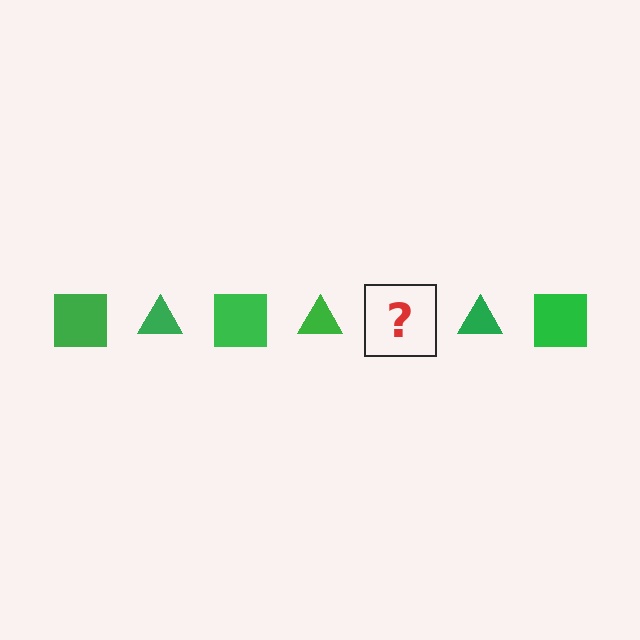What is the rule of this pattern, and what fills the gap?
The rule is that the pattern cycles through square, triangle shapes in green. The gap should be filled with a green square.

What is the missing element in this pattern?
The missing element is a green square.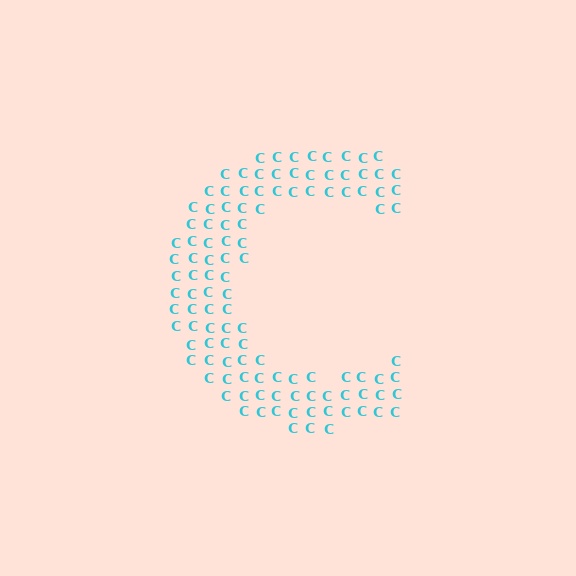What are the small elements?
The small elements are letter C's.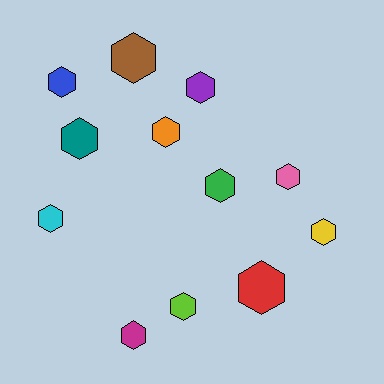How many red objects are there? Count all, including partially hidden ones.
There is 1 red object.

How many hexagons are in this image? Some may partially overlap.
There are 12 hexagons.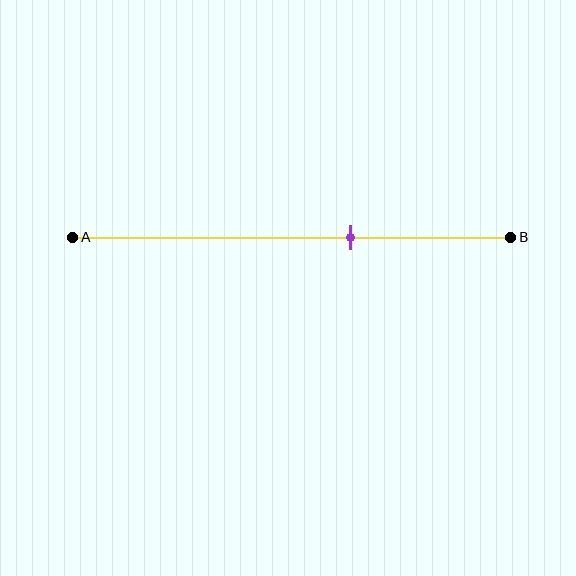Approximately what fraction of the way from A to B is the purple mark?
The purple mark is approximately 65% of the way from A to B.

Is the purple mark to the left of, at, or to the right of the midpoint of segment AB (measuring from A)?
The purple mark is to the right of the midpoint of segment AB.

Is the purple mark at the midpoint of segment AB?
No, the mark is at about 65% from A, not at the 50% midpoint.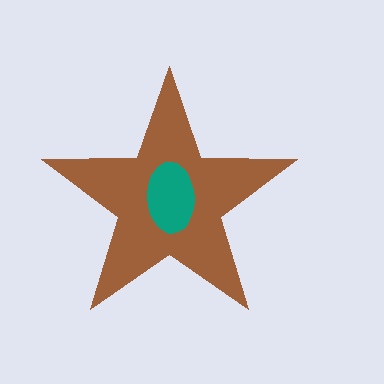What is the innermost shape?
The teal ellipse.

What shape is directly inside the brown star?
The teal ellipse.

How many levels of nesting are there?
2.